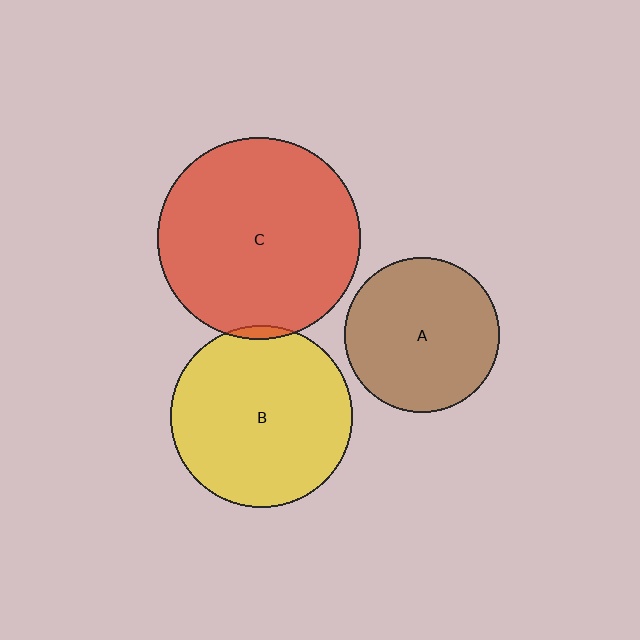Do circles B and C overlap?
Yes.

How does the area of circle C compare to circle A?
Approximately 1.7 times.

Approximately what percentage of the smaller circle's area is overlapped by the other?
Approximately 5%.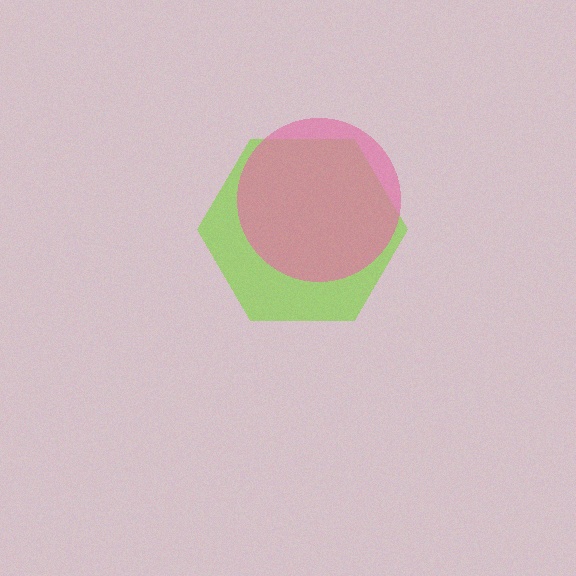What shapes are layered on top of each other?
The layered shapes are: a lime hexagon, a pink circle.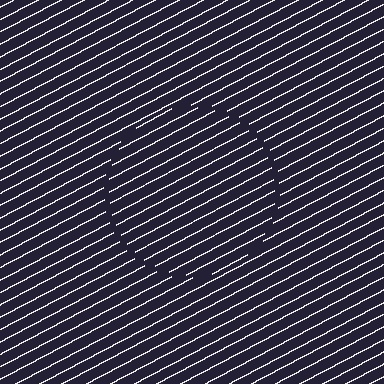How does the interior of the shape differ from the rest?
The interior of the shape contains the same grating, shifted by half a period — the contour is defined by the phase discontinuity where line-ends from the inner and outer gratings abut.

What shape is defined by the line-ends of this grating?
An illusory circle. The interior of the shape contains the same grating, shifted by half a period — the contour is defined by the phase discontinuity where line-ends from the inner and outer gratings abut.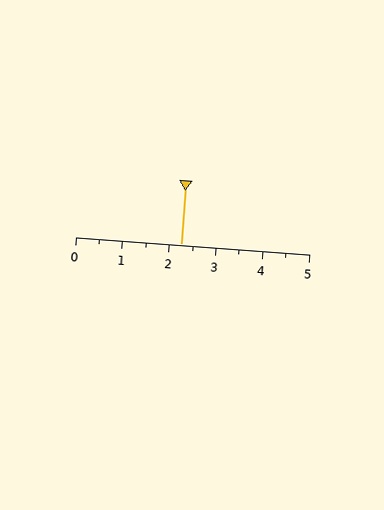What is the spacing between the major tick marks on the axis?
The major ticks are spaced 1 apart.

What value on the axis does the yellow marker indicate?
The marker indicates approximately 2.2.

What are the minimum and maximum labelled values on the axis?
The axis runs from 0 to 5.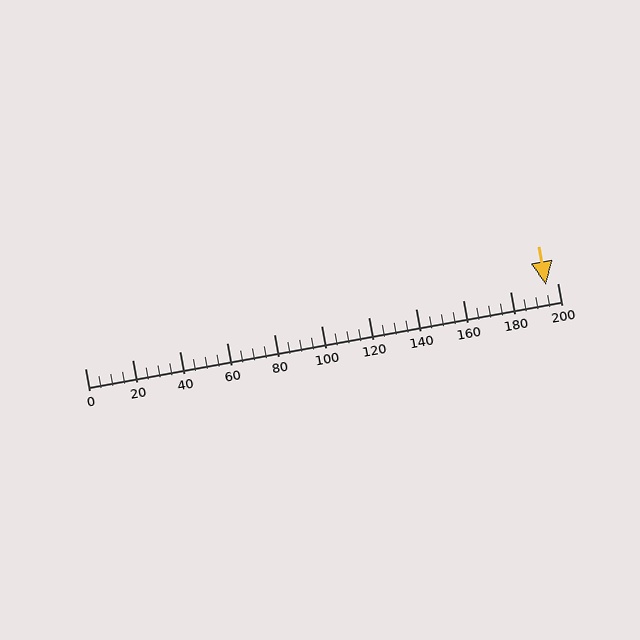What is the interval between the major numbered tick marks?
The major tick marks are spaced 20 units apart.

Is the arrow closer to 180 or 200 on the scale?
The arrow is closer to 200.